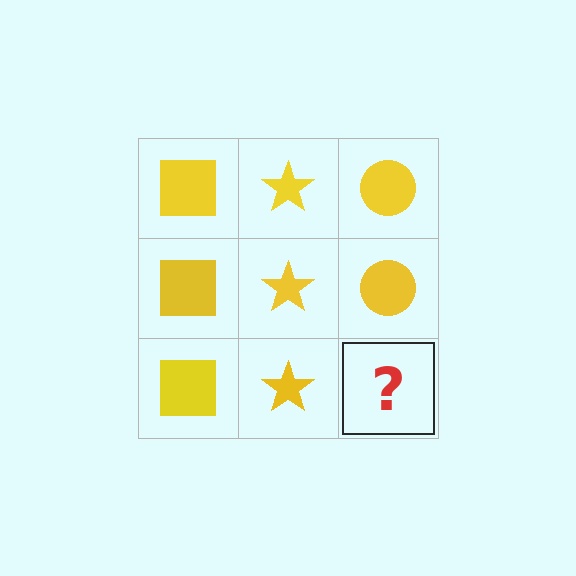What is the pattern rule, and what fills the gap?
The rule is that each column has a consistent shape. The gap should be filled with a yellow circle.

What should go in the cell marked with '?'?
The missing cell should contain a yellow circle.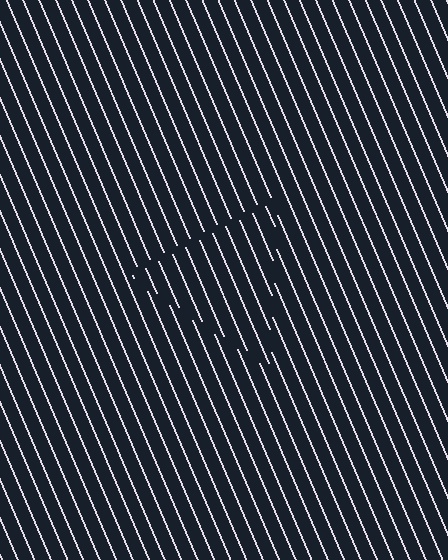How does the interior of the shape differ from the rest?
The interior of the shape contains the same grating, shifted by half a period — the contour is defined by the phase discontinuity where line-ends from the inner and outer gratings abut.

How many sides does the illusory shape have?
3 sides — the line-ends trace a triangle.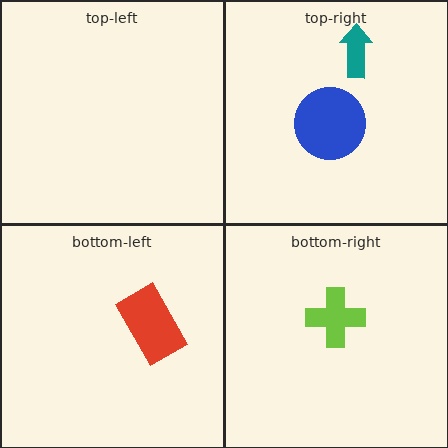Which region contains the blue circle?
The top-right region.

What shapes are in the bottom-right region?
The lime cross.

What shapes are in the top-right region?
The blue circle, the teal arrow.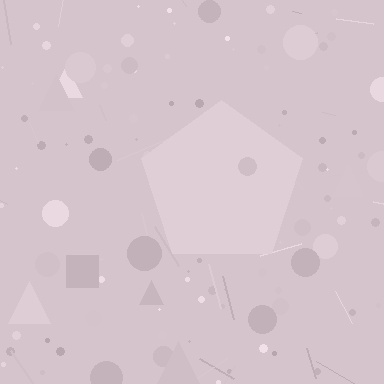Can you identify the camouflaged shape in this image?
The camouflaged shape is a pentagon.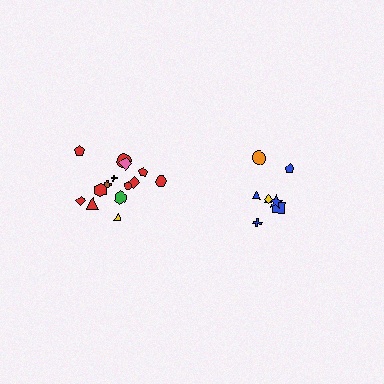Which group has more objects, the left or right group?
The left group.